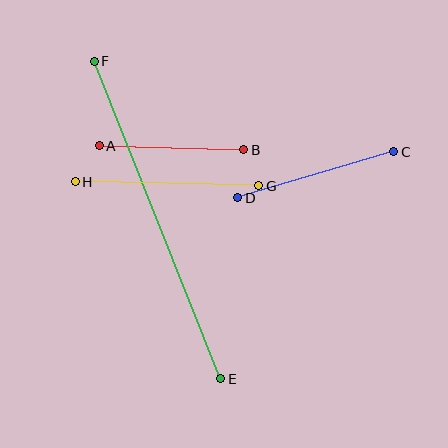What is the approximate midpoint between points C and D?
The midpoint is at approximately (316, 175) pixels.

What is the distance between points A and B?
The distance is approximately 145 pixels.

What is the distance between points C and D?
The distance is approximately 163 pixels.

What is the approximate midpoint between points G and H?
The midpoint is at approximately (167, 184) pixels.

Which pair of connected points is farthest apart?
Points E and F are farthest apart.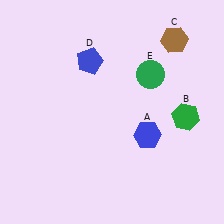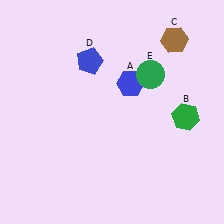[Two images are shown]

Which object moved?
The blue hexagon (A) moved up.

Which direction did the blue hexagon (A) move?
The blue hexagon (A) moved up.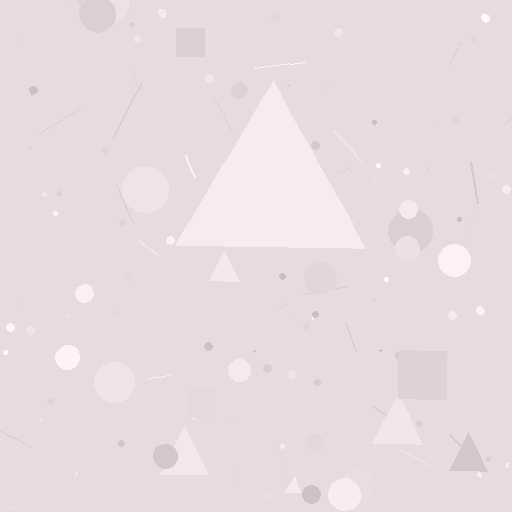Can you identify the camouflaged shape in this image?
The camouflaged shape is a triangle.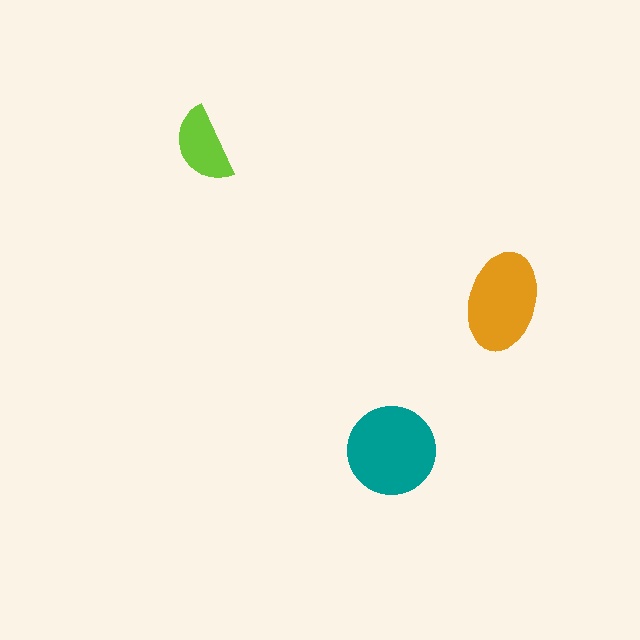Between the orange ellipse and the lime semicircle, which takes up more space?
The orange ellipse.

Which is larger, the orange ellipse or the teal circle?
The teal circle.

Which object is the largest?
The teal circle.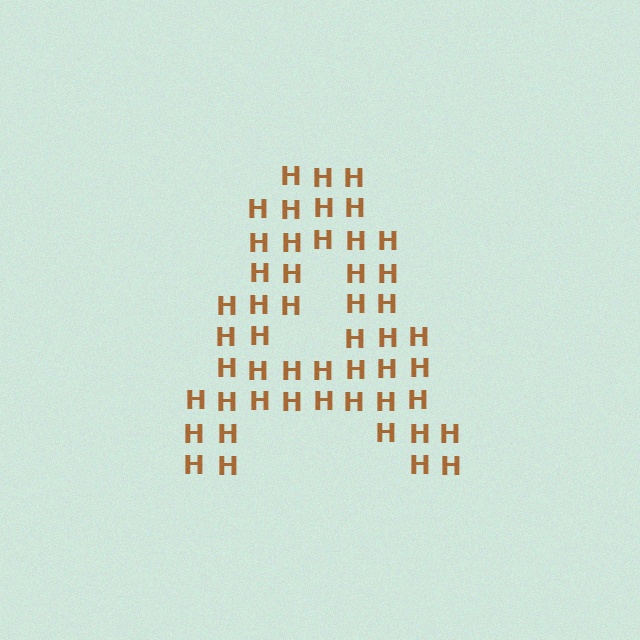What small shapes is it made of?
It is made of small letter H's.